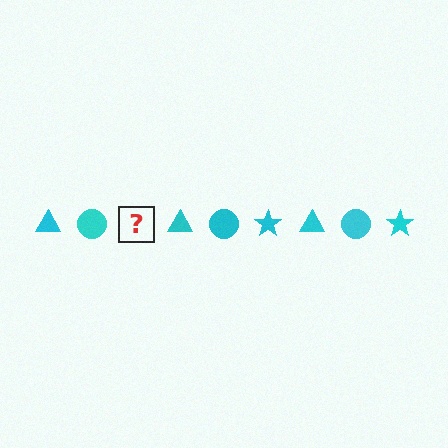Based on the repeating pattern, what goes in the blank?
The blank should be a cyan star.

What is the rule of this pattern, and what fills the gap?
The rule is that the pattern cycles through triangle, circle, star shapes in cyan. The gap should be filled with a cyan star.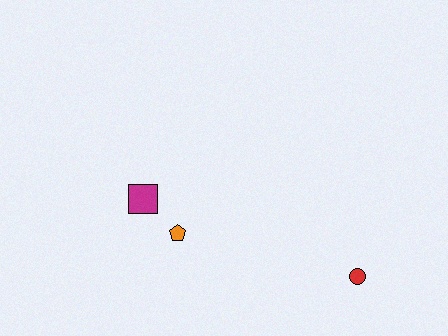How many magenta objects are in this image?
There is 1 magenta object.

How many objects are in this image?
There are 3 objects.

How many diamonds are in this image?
There are no diamonds.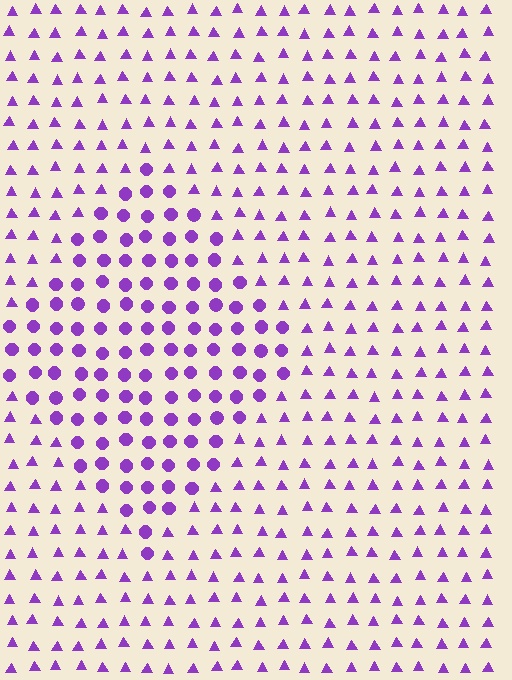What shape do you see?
I see a diamond.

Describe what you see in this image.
The image is filled with small purple elements arranged in a uniform grid. A diamond-shaped region contains circles, while the surrounding area contains triangles. The boundary is defined purely by the change in element shape.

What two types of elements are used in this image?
The image uses circles inside the diamond region and triangles outside it.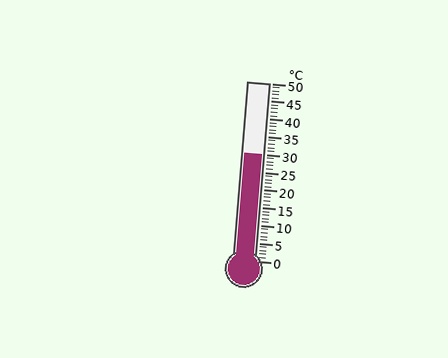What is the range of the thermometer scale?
The thermometer scale ranges from 0°C to 50°C.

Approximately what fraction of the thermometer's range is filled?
The thermometer is filled to approximately 60% of its range.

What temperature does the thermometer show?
The thermometer shows approximately 30°C.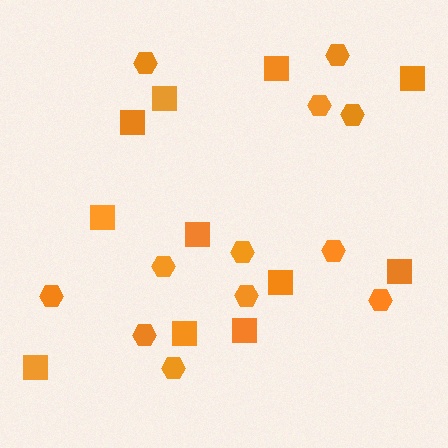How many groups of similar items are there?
There are 2 groups: one group of hexagons (12) and one group of squares (11).